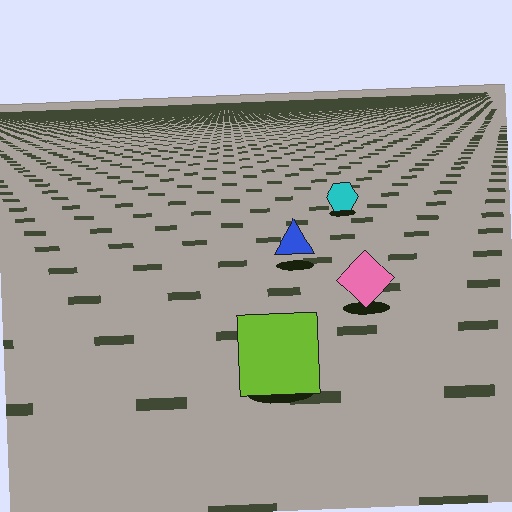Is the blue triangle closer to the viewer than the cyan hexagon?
Yes. The blue triangle is closer — you can tell from the texture gradient: the ground texture is coarser near it.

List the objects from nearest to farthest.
From nearest to farthest: the lime square, the pink diamond, the blue triangle, the cyan hexagon.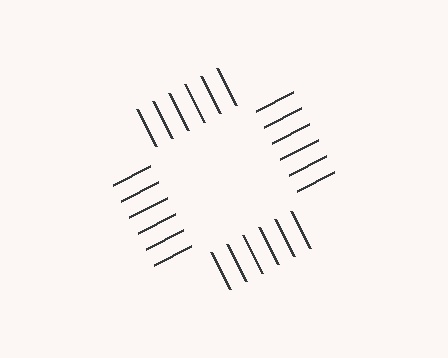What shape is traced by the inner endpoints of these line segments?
An illusory square — the line segments terminate on its edges but no continuous stroke is drawn.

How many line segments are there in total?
24 — 6 along each of the 4 edges.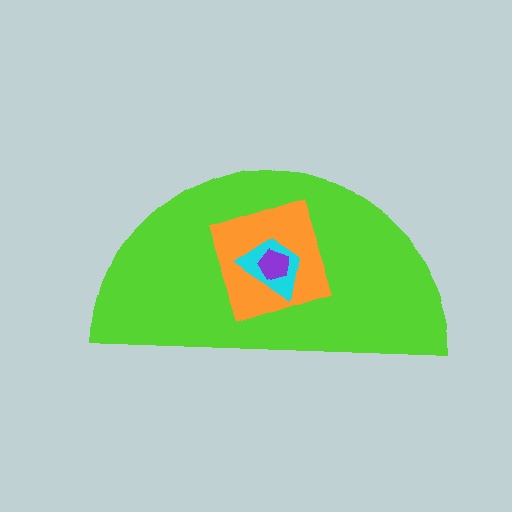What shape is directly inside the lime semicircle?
The orange diamond.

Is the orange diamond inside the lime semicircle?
Yes.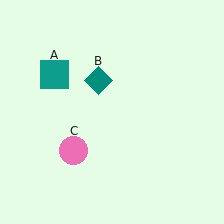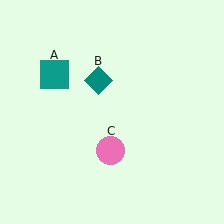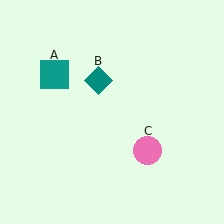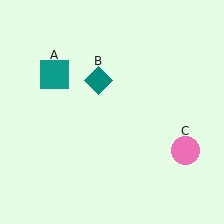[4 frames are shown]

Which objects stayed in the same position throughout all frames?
Teal square (object A) and teal diamond (object B) remained stationary.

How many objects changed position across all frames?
1 object changed position: pink circle (object C).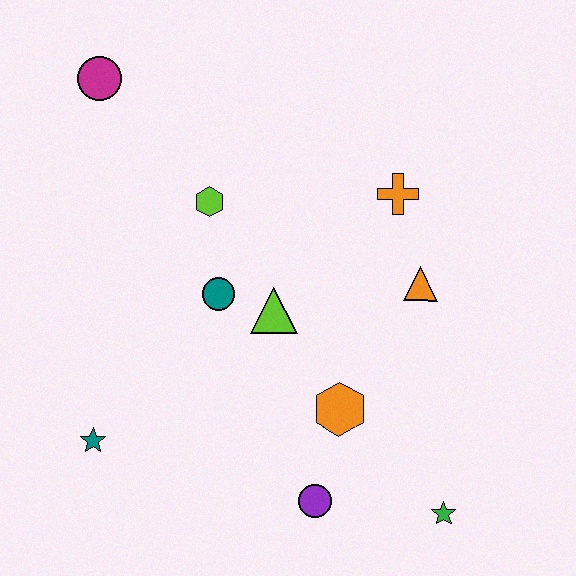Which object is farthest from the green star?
The magenta circle is farthest from the green star.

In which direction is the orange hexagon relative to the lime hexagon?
The orange hexagon is below the lime hexagon.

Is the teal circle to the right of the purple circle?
No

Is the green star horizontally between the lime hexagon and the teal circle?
No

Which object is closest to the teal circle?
The lime triangle is closest to the teal circle.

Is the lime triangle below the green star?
No